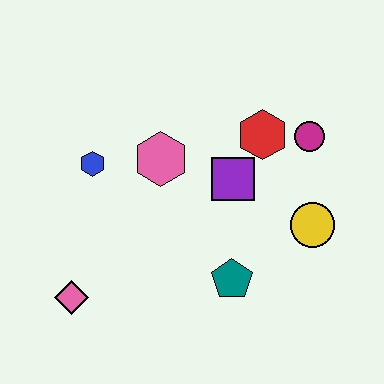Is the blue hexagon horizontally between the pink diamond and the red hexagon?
Yes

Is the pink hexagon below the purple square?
No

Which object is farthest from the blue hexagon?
The yellow circle is farthest from the blue hexagon.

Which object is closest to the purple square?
The red hexagon is closest to the purple square.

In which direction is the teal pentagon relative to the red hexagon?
The teal pentagon is below the red hexagon.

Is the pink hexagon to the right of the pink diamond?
Yes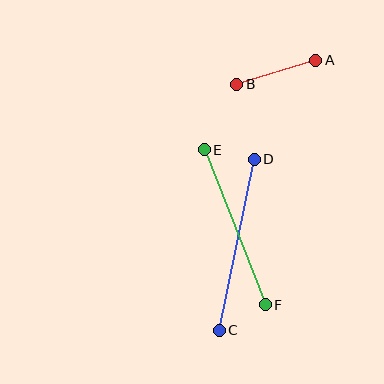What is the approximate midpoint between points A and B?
The midpoint is at approximately (276, 72) pixels.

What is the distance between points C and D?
The distance is approximately 175 pixels.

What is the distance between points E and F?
The distance is approximately 167 pixels.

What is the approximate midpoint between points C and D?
The midpoint is at approximately (237, 245) pixels.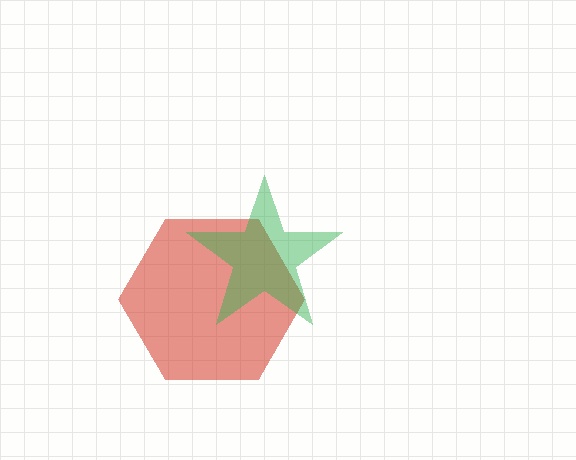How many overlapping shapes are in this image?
There are 2 overlapping shapes in the image.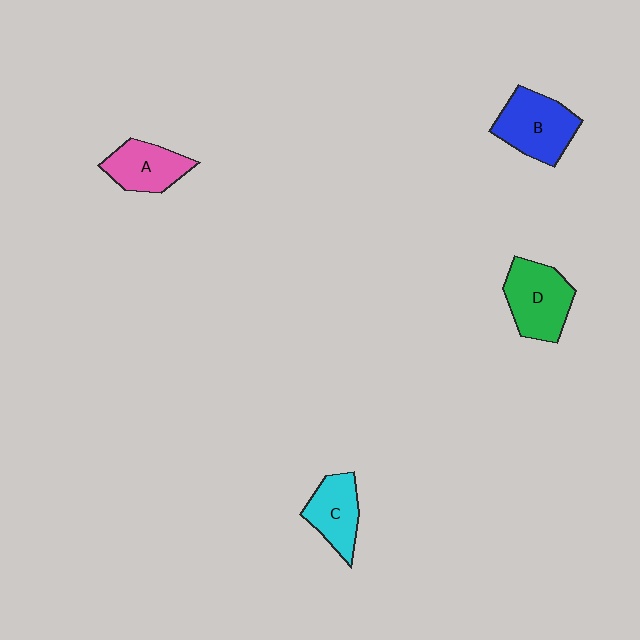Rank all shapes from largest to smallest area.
From largest to smallest: B (blue), D (green), A (pink), C (cyan).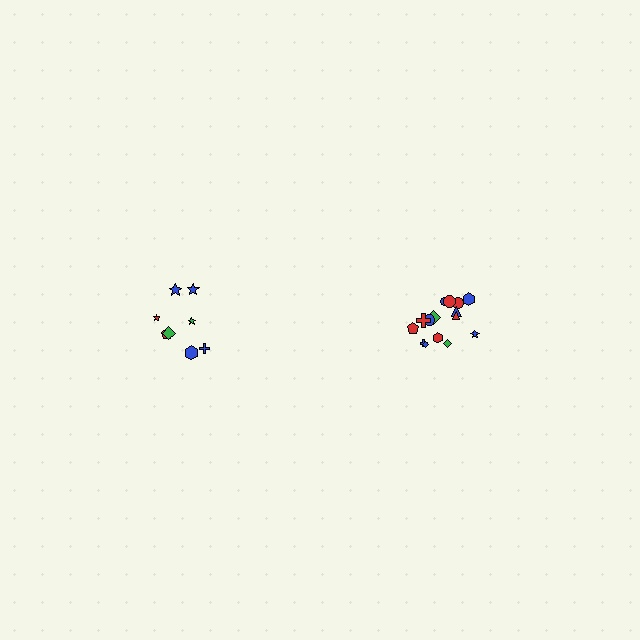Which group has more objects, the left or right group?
The right group.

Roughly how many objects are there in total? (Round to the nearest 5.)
Roughly 25 objects in total.